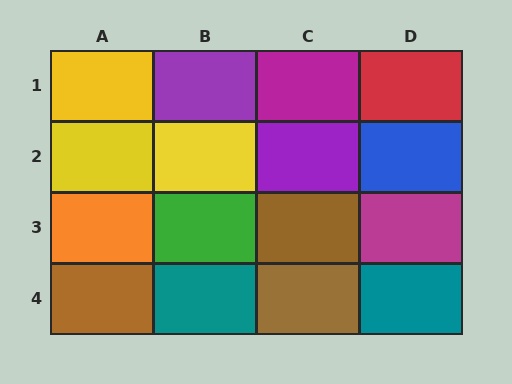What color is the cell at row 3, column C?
Brown.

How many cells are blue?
1 cell is blue.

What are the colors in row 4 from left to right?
Brown, teal, brown, teal.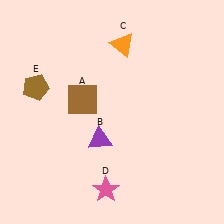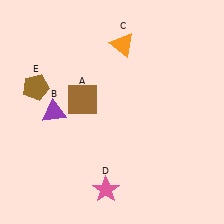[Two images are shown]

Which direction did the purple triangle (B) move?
The purple triangle (B) moved left.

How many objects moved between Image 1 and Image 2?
1 object moved between the two images.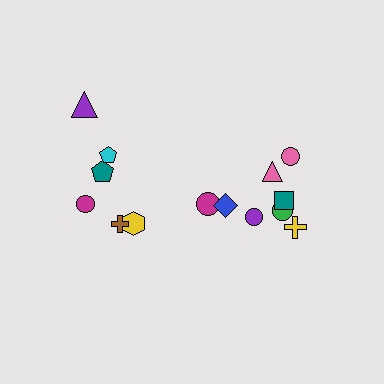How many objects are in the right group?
There are 8 objects.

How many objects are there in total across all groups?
There are 14 objects.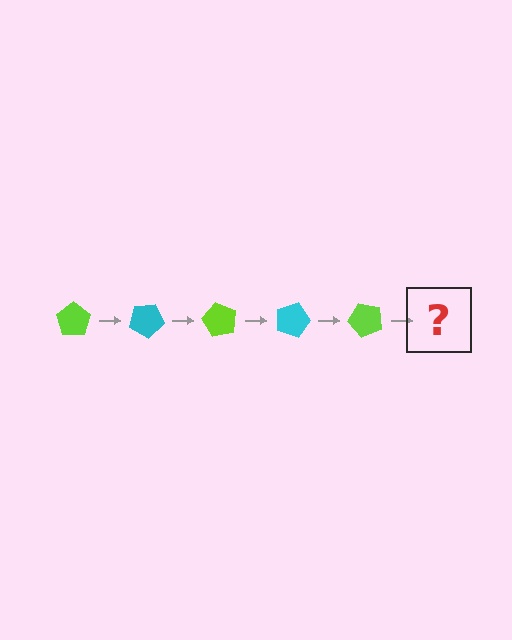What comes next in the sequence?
The next element should be a cyan pentagon, rotated 150 degrees from the start.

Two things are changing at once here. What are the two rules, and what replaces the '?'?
The two rules are that it rotates 30 degrees each step and the color cycles through lime and cyan. The '?' should be a cyan pentagon, rotated 150 degrees from the start.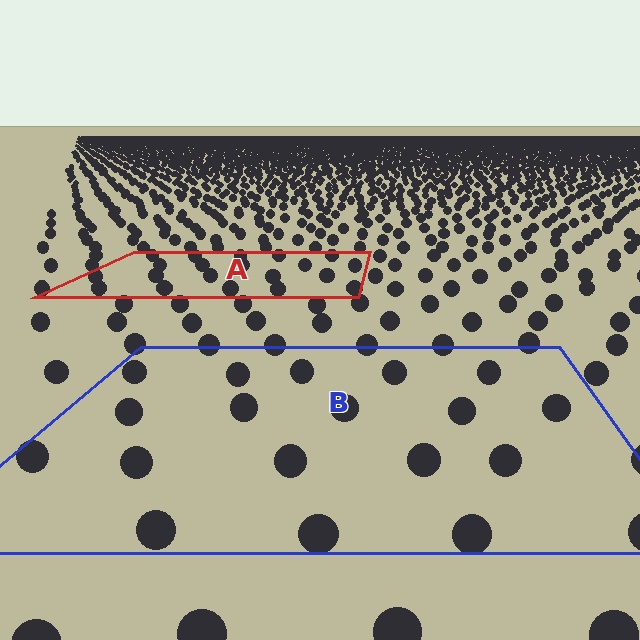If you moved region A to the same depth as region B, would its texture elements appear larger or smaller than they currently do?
They would appear larger. At a closer depth, the same texture elements are projected at a bigger on-screen size.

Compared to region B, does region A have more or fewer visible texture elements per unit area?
Region A has more texture elements per unit area — they are packed more densely because it is farther away.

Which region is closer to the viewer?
Region B is closer. The texture elements there are larger and more spread out.